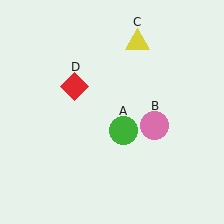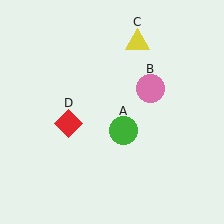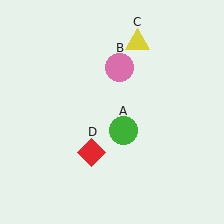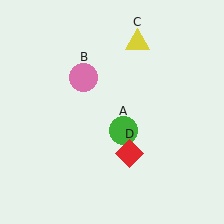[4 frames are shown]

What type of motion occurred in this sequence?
The pink circle (object B), red diamond (object D) rotated counterclockwise around the center of the scene.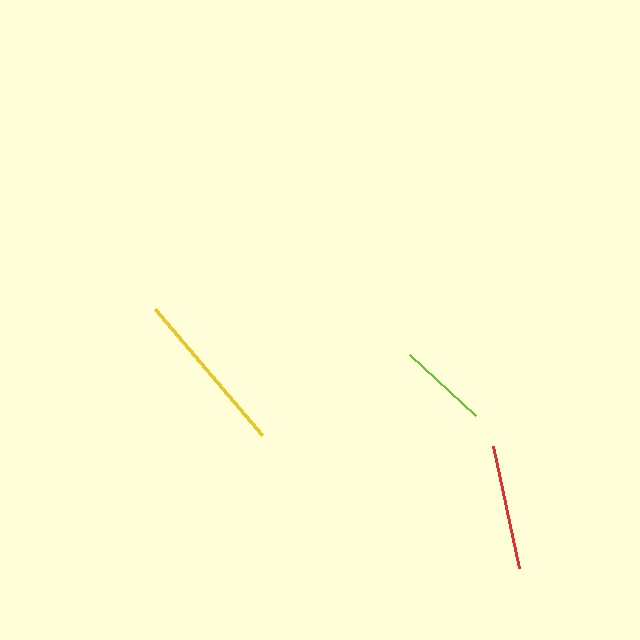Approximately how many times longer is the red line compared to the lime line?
The red line is approximately 1.4 times the length of the lime line.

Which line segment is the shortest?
The lime line is the shortest at approximately 90 pixels.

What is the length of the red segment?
The red segment is approximately 125 pixels long.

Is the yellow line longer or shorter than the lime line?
The yellow line is longer than the lime line.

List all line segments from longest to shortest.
From longest to shortest: yellow, red, lime.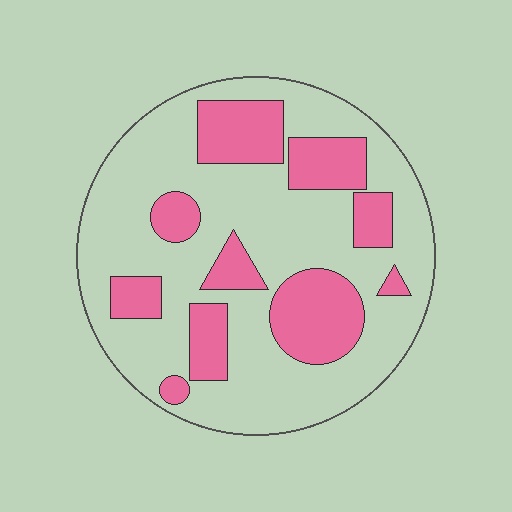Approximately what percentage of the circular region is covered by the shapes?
Approximately 30%.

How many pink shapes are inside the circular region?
10.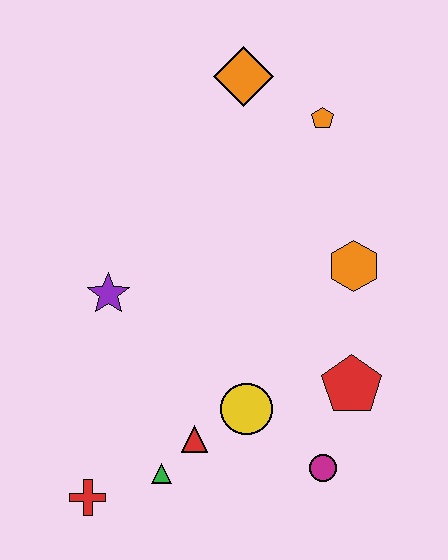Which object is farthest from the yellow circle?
The orange diamond is farthest from the yellow circle.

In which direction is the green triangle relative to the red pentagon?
The green triangle is to the left of the red pentagon.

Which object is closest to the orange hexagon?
The red pentagon is closest to the orange hexagon.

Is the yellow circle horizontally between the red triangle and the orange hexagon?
Yes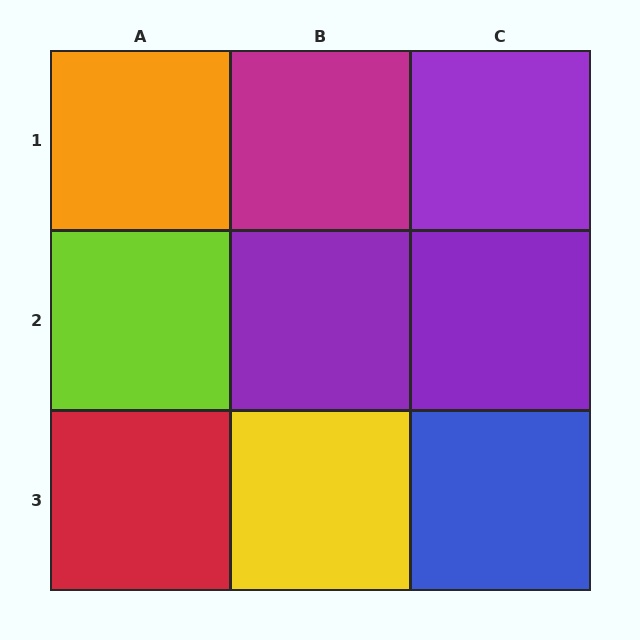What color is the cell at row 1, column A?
Orange.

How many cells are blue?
1 cell is blue.